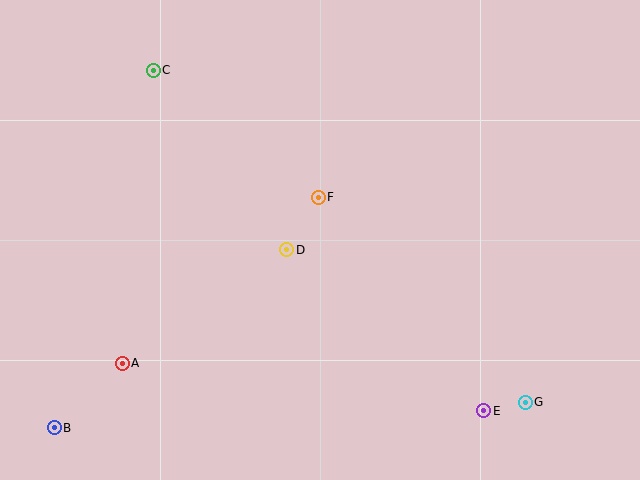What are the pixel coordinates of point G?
Point G is at (525, 402).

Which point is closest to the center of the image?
Point D at (287, 250) is closest to the center.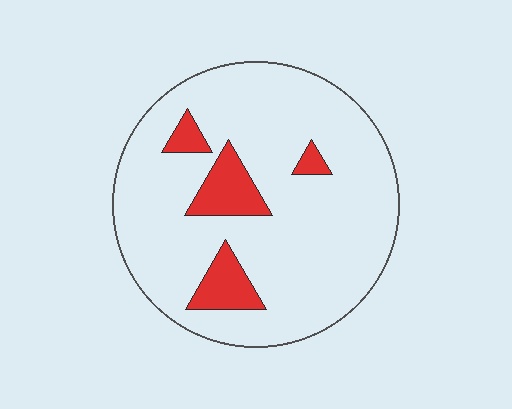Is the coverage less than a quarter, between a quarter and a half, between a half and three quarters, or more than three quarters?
Less than a quarter.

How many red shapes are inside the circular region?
4.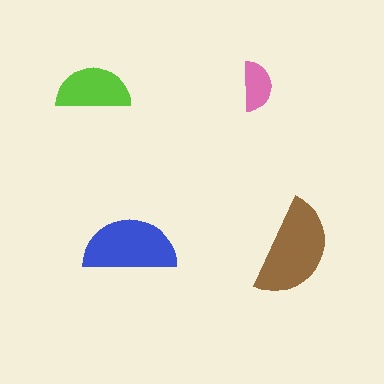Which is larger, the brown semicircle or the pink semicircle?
The brown one.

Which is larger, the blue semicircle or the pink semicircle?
The blue one.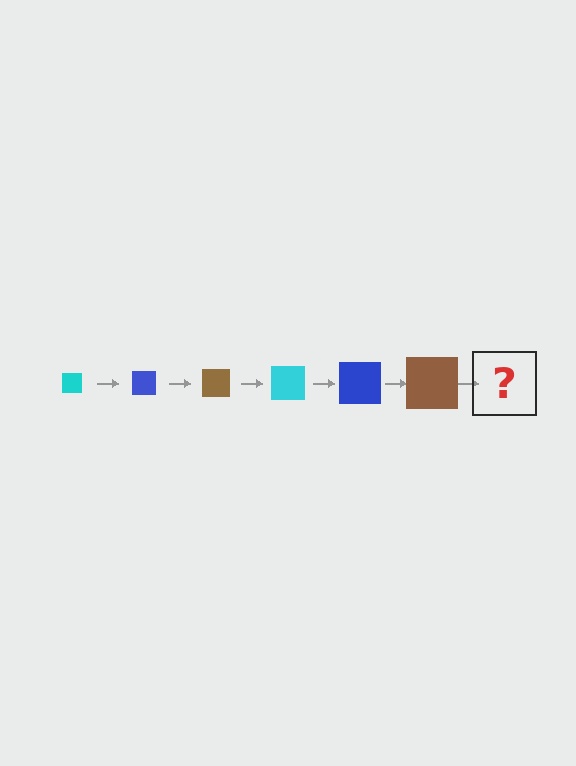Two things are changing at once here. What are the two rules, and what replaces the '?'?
The two rules are that the square grows larger each step and the color cycles through cyan, blue, and brown. The '?' should be a cyan square, larger than the previous one.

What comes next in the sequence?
The next element should be a cyan square, larger than the previous one.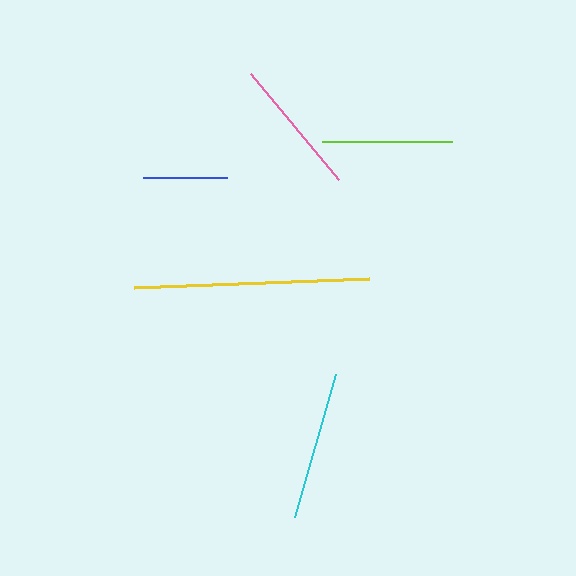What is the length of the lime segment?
The lime segment is approximately 130 pixels long.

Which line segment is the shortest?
The blue line is the shortest at approximately 84 pixels.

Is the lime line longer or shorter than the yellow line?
The yellow line is longer than the lime line.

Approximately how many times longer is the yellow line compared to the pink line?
The yellow line is approximately 1.7 times the length of the pink line.